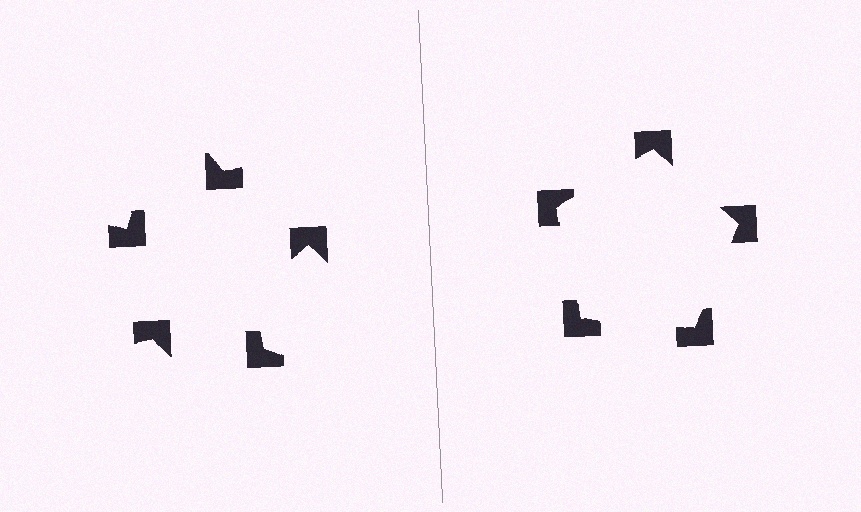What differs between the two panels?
The notched squares are positioned identically on both sides; only the wedge orientations differ. On the right they align to a pentagon; on the left they are misaligned.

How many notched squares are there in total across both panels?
10 — 5 on each side.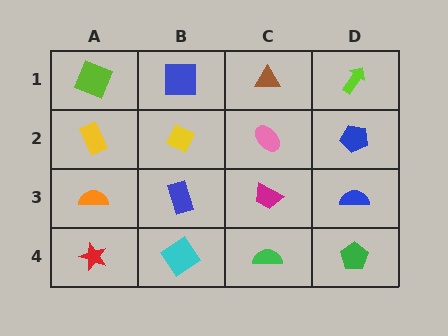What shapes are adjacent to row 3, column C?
A pink ellipse (row 2, column C), a green semicircle (row 4, column C), a blue rectangle (row 3, column B), a blue semicircle (row 3, column D).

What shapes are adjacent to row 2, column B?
A blue square (row 1, column B), a blue rectangle (row 3, column B), a yellow rectangle (row 2, column A), a pink ellipse (row 2, column C).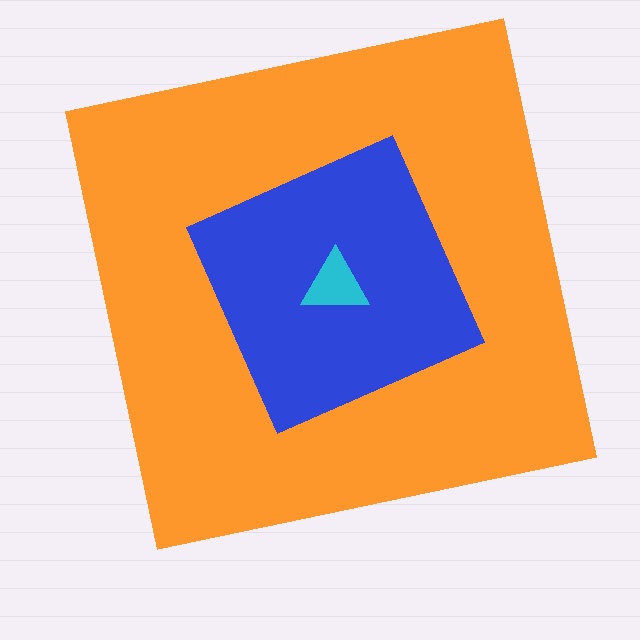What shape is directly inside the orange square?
The blue diamond.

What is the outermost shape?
The orange square.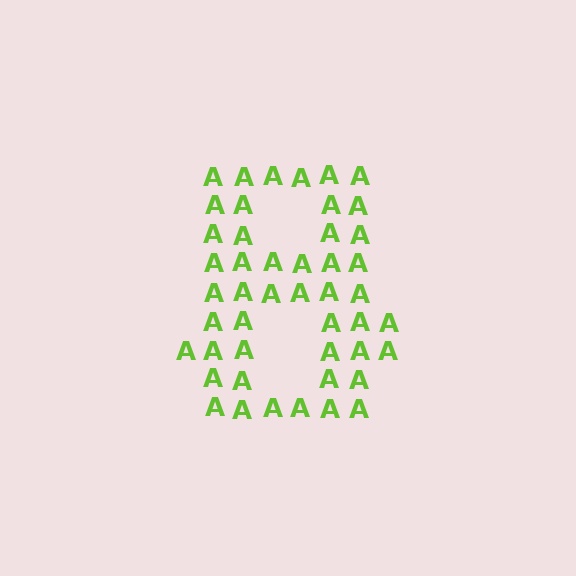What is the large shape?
The large shape is the digit 8.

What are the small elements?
The small elements are letter A's.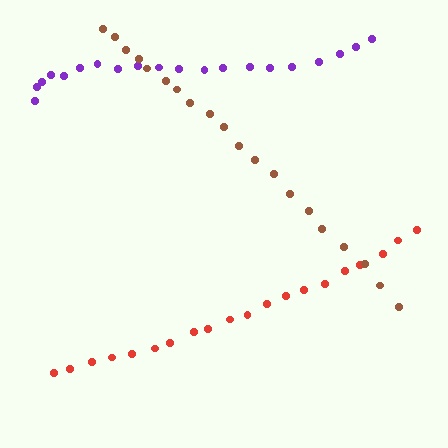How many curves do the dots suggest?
There are 3 distinct paths.